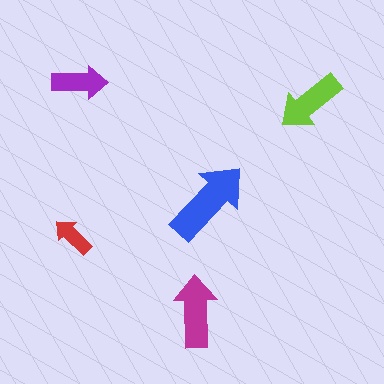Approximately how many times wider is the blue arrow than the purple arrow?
About 1.5 times wider.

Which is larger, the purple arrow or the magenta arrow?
The magenta one.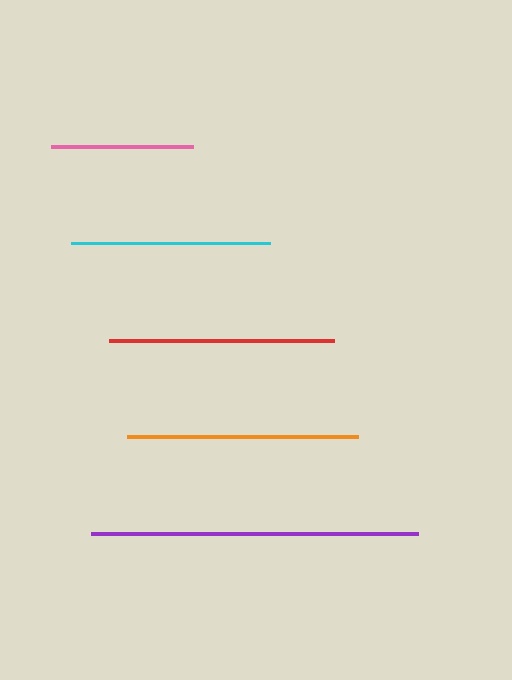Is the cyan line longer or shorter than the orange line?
The orange line is longer than the cyan line.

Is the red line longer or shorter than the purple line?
The purple line is longer than the red line.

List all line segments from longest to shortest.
From longest to shortest: purple, orange, red, cyan, pink.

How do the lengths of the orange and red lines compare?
The orange and red lines are approximately the same length.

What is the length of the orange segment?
The orange segment is approximately 231 pixels long.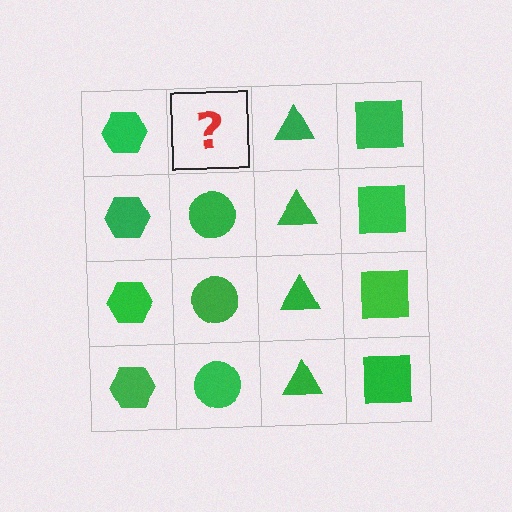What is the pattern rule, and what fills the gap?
The rule is that each column has a consistent shape. The gap should be filled with a green circle.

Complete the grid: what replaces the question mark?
The question mark should be replaced with a green circle.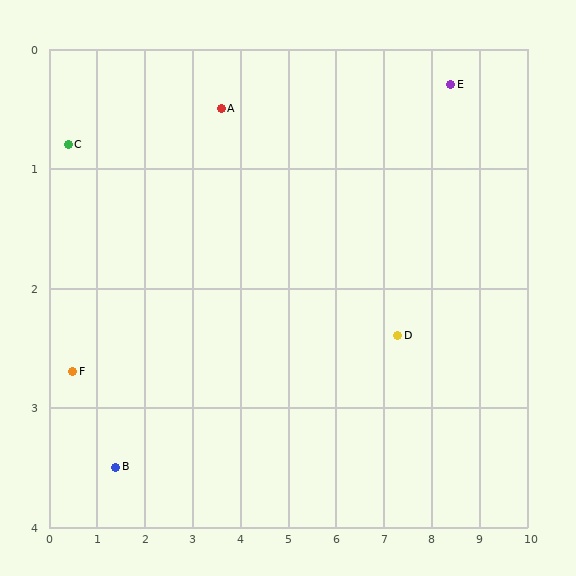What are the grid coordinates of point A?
Point A is at approximately (3.6, 0.5).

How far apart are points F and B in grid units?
Points F and B are about 1.2 grid units apart.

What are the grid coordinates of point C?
Point C is at approximately (0.4, 0.8).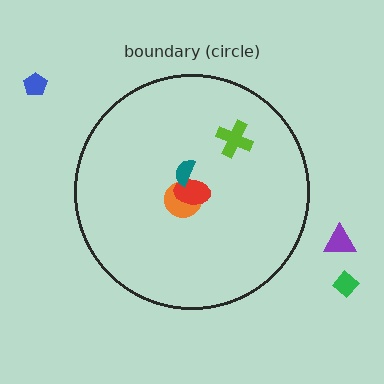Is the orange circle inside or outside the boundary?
Inside.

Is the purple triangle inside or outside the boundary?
Outside.